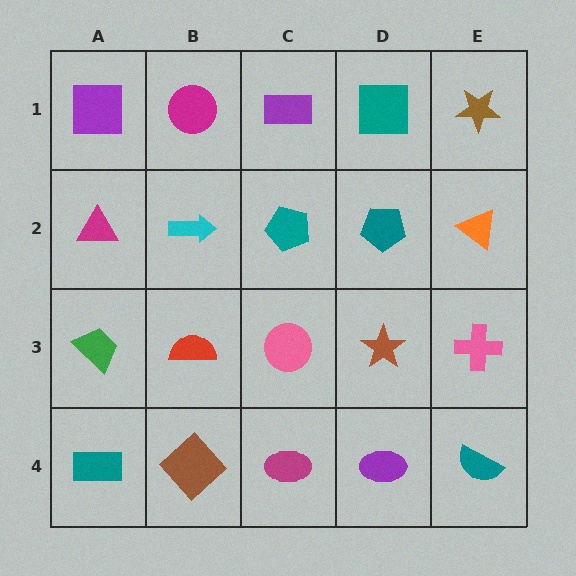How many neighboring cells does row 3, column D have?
4.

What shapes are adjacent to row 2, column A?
A purple square (row 1, column A), a green trapezoid (row 3, column A), a cyan arrow (row 2, column B).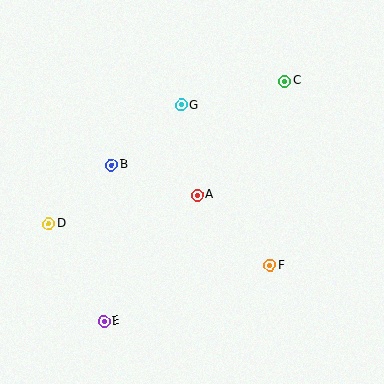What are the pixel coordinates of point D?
Point D is at (49, 223).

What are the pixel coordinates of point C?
Point C is at (285, 81).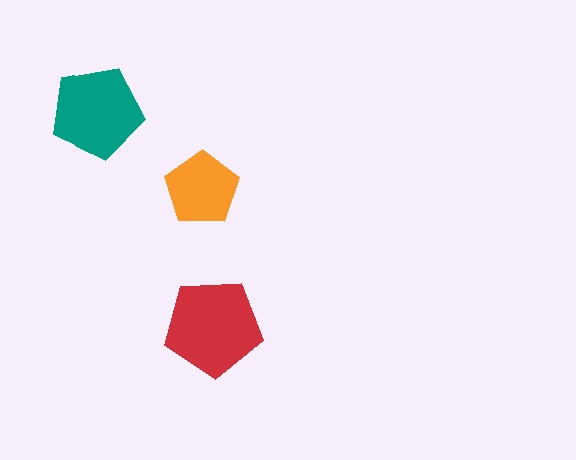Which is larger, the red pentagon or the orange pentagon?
The red one.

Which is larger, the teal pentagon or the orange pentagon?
The teal one.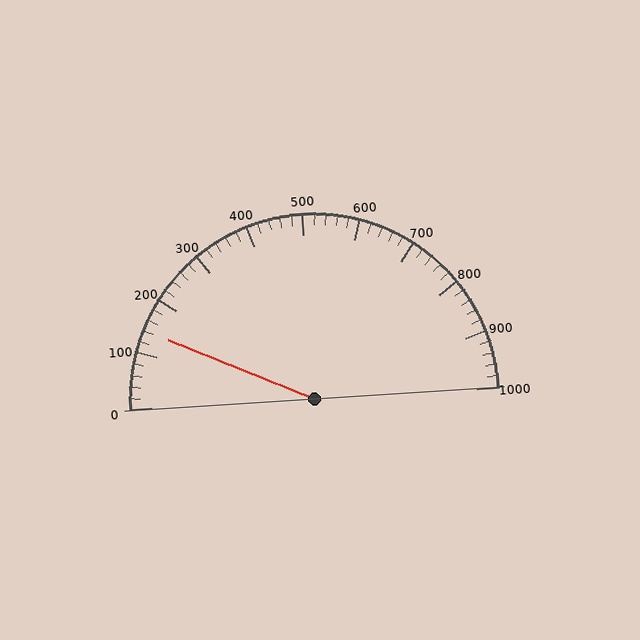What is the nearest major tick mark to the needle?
The nearest major tick mark is 100.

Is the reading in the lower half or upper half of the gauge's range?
The reading is in the lower half of the range (0 to 1000).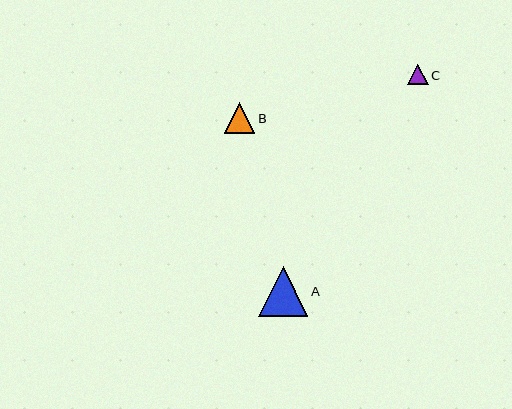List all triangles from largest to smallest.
From largest to smallest: A, B, C.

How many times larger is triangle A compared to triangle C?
Triangle A is approximately 2.4 times the size of triangle C.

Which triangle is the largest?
Triangle A is the largest with a size of approximately 49 pixels.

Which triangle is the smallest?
Triangle C is the smallest with a size of approximately 20 pixels.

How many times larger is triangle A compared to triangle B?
Triangle A is approximately 1.6 times the size of triangle B.